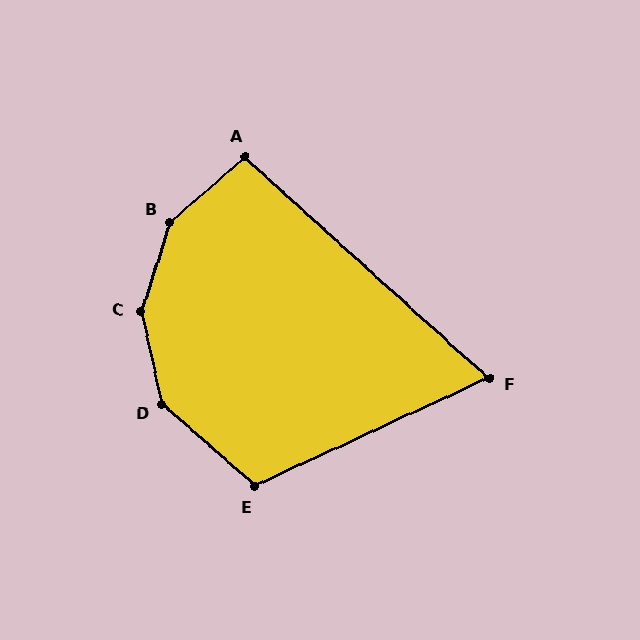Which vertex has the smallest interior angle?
F, at approximately 67 degrees.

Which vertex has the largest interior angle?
C, at approximately 150 degrees.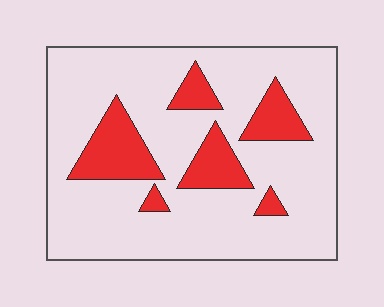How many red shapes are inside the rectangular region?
6.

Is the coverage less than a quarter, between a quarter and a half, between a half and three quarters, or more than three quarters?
Less than a quarter.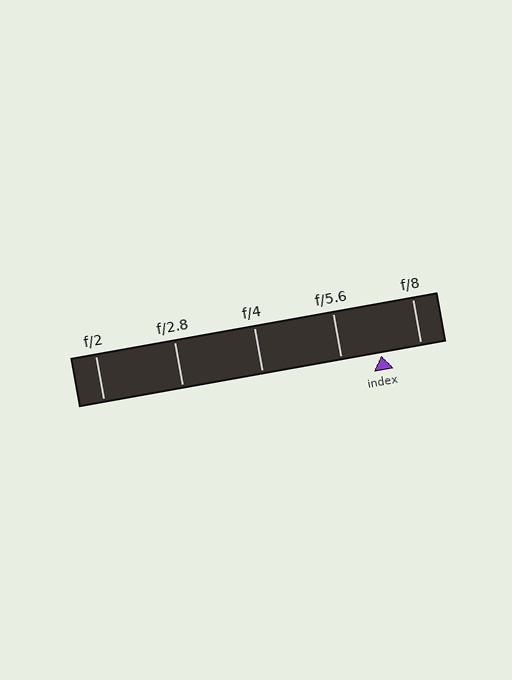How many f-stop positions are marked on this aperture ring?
There are 5 f-stop positions marked.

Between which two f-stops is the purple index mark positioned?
The index mark is between f/5.6 and f/8.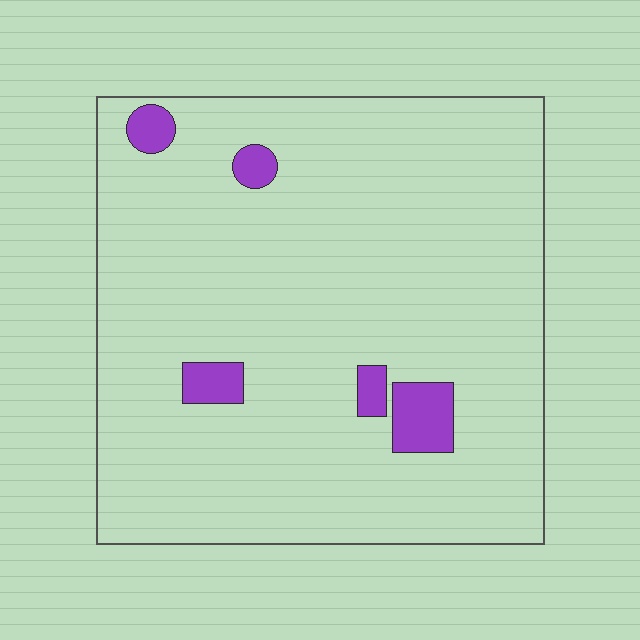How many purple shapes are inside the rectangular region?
5.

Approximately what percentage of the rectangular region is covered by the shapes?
Approximately 5%.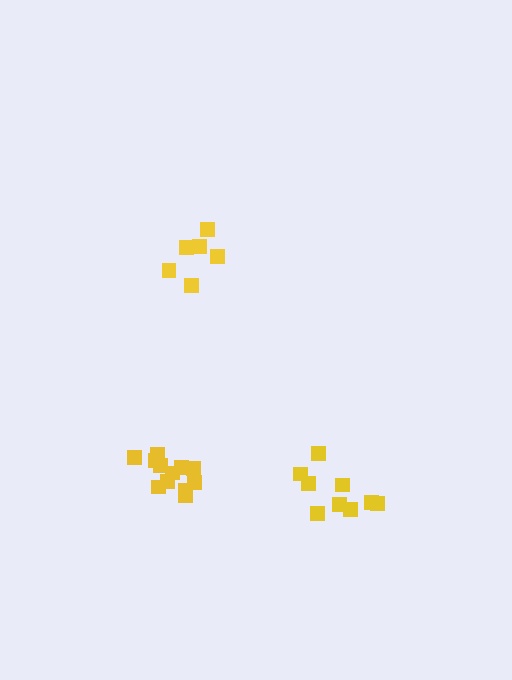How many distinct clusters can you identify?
There are 3 distinct clusters.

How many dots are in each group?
Group 1: 9 dots, Group 2: 12 dots, Group 3: 7 dots (28 total).